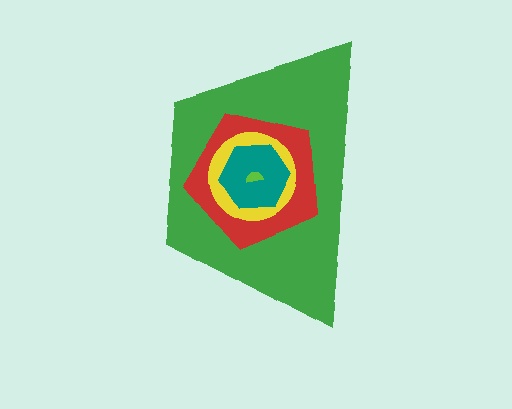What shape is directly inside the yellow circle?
The teal hexagon.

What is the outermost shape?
The green trapezoid.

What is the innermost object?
The lime semicircle.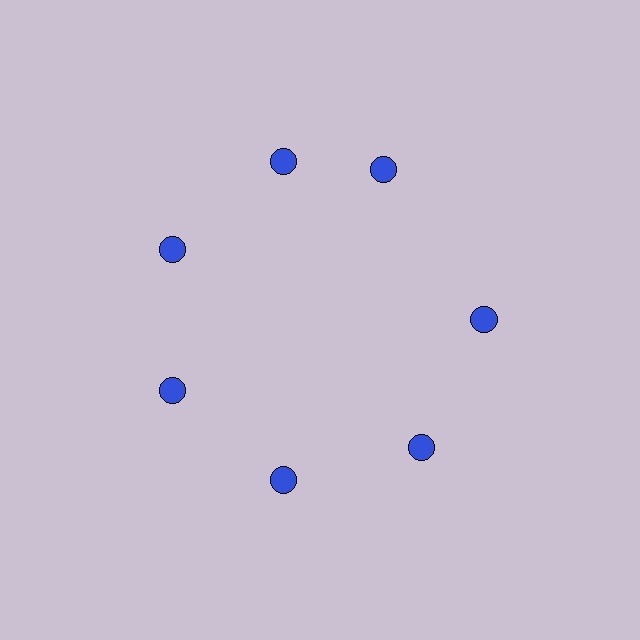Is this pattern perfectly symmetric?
No. The 7 blue circles are arranged in a ring, but one element near the 1 o'clock position is rotated out of alignment along the ring, breaking the 7-fold rotational symmetry.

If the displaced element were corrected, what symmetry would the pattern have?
It would have 7-fold rotational symmetry — the pattern would map onto itself every 51 degrees.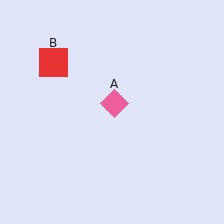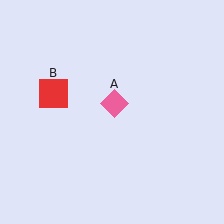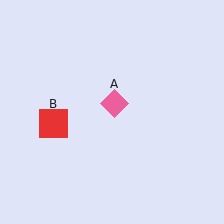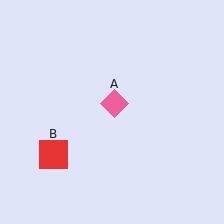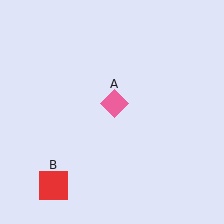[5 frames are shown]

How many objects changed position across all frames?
1 object changed position: red square (object B).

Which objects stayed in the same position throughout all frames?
Pink diamond (object A) remained stationary.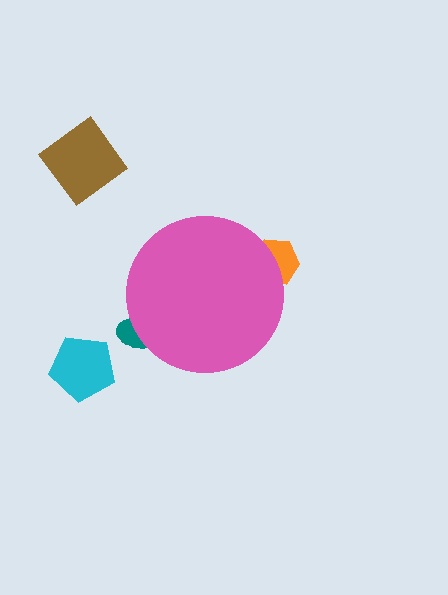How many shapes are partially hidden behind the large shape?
2 shapes are partially hidden.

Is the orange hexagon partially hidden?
Yes, the orange hexagon is partially hidden behind the pink circle.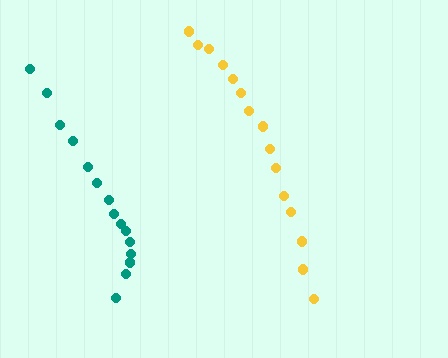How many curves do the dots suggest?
There are 2 distinct paths.